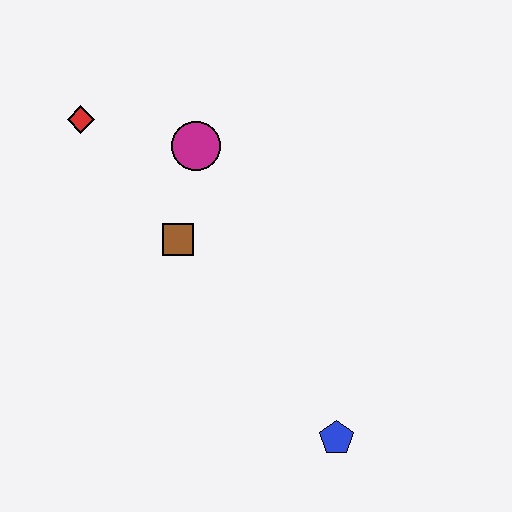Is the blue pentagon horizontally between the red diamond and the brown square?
No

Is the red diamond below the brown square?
No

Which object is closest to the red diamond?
The magenta circle is closest to the red diamond.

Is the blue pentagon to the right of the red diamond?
Yes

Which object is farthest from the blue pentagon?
The red diamond is farthest from the blue pentagon.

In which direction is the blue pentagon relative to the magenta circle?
The blue pentagon is below the magenta circle.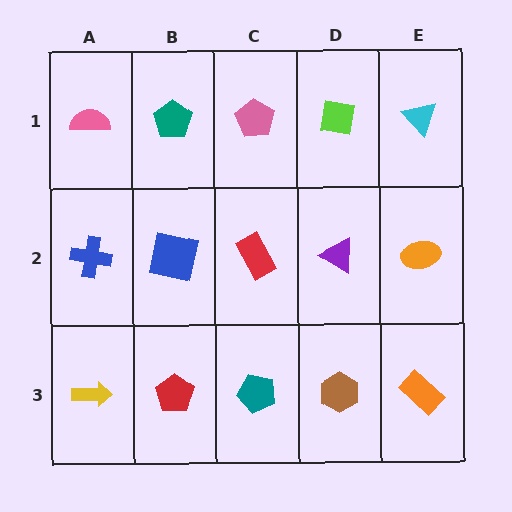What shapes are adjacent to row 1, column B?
A blue square (row 2, column B), a pink semicircle (row 1, column A), a pink pentagon (row 1, column C).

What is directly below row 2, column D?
A brown hexagon.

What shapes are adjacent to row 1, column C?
A red rectangle (row 2, column C), a teal pentagon (row 1, column B), a lime square (row 1, column D).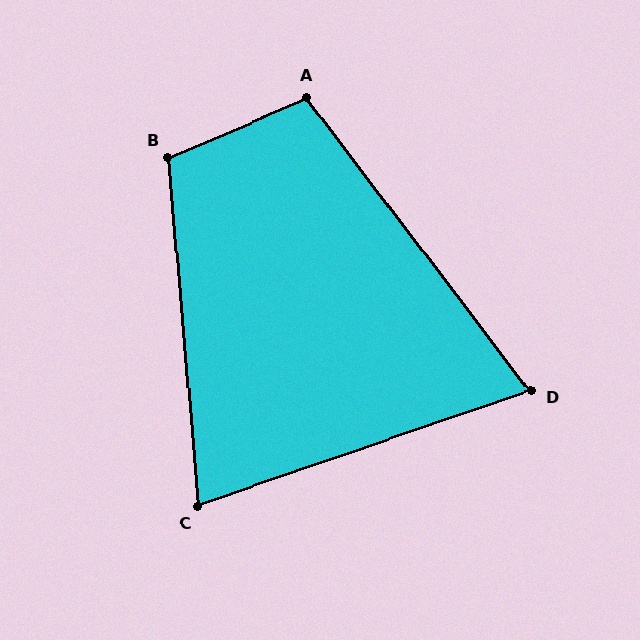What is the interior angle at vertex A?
Approximately 104 degrees (obtuse).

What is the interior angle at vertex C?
Approximately 76 degrees (acute).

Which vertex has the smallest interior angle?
D, at approximately 72 degrees.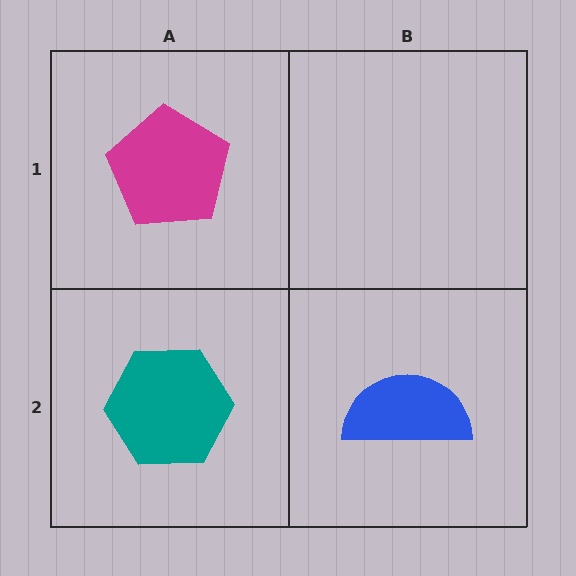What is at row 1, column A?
A magenta pentagon.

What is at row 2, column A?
A teal hexagon.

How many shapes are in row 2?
2 shapes.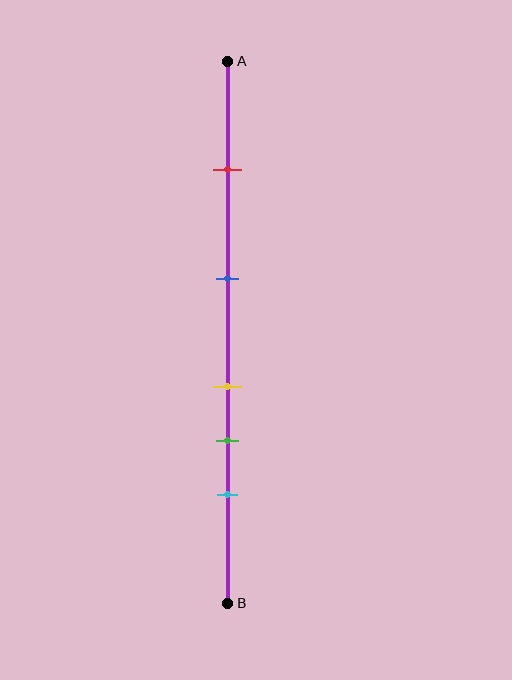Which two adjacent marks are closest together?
The yellow and green marks are the closest adjacent pair.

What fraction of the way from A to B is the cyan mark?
The cyan mark is approximately 80% (0.8) of the way from A to B.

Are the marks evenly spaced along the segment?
No, the marks are not evenly spaced.